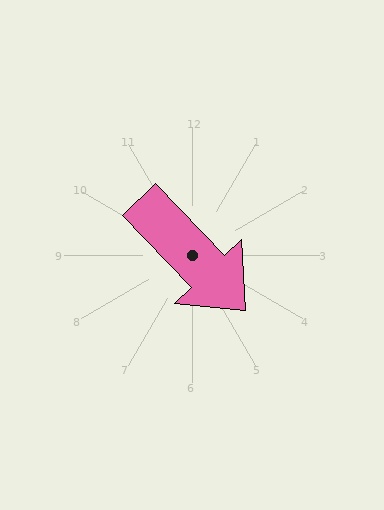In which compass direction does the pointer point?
Southeast.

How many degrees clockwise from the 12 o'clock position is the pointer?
Approximately 136 degrees.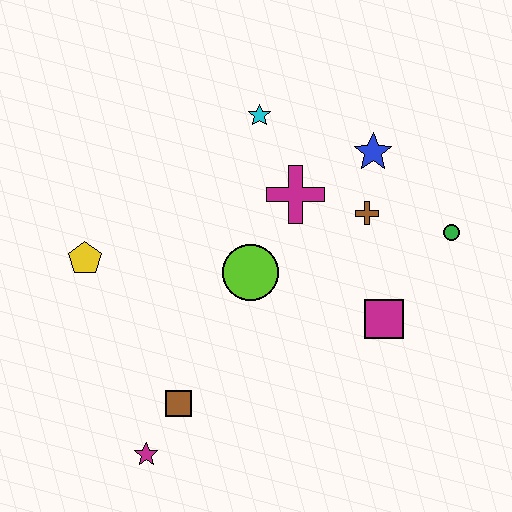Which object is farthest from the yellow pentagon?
The green circle is farthest from the yellow pentagon.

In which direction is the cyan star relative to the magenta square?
The cyan star is above the magenta square.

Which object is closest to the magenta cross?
The brown cross is closest to the magenta cross.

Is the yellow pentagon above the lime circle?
Yes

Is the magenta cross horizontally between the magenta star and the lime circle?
No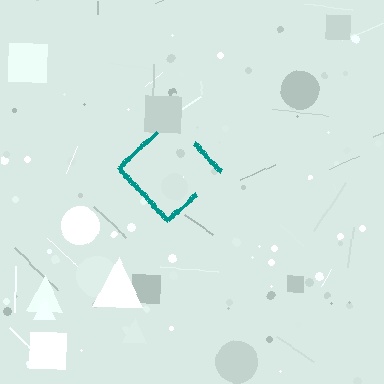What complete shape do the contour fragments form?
The contour fragments form a diamond.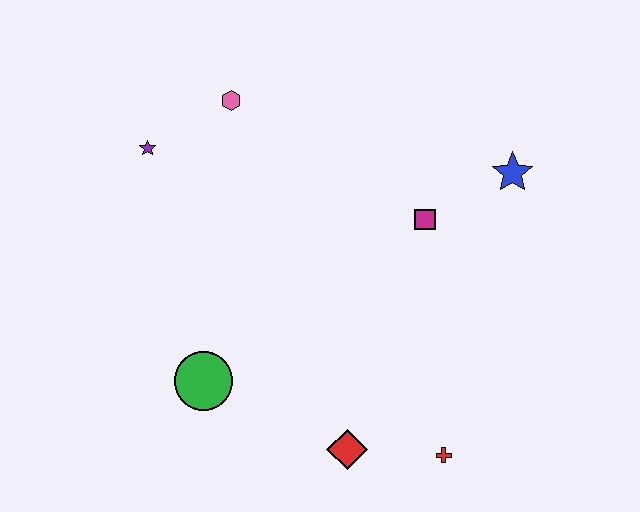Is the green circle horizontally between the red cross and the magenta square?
No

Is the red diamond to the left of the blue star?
Yes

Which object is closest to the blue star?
The magenta square is closest to the blue star.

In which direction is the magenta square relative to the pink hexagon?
The magenta square is to the right of the pink hexagon.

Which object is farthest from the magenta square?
The purple star is farthest from the magenta square.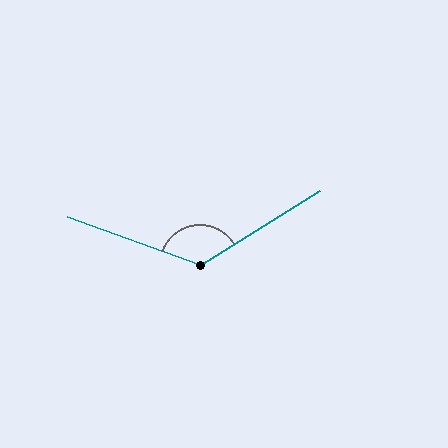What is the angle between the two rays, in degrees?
Approximately 128 degrees.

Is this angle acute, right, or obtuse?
It is obtuse.